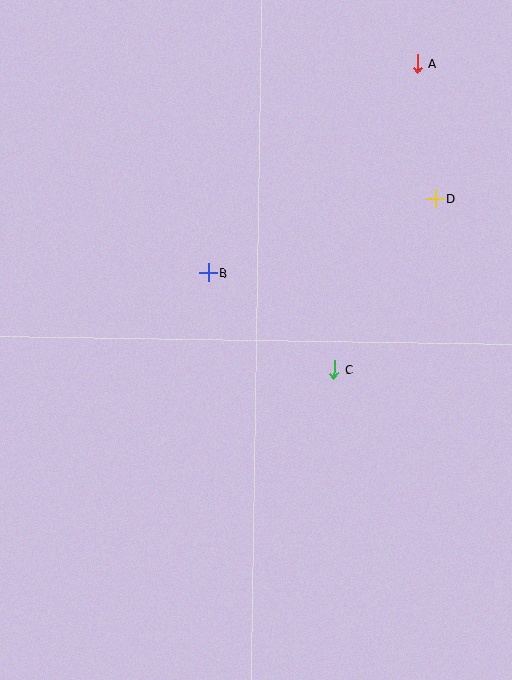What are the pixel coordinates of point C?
Point C is at (334, 370).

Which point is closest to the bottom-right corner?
Point C is closest to the bottom-right corner.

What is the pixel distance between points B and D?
The distance between B and D is 239 pixels.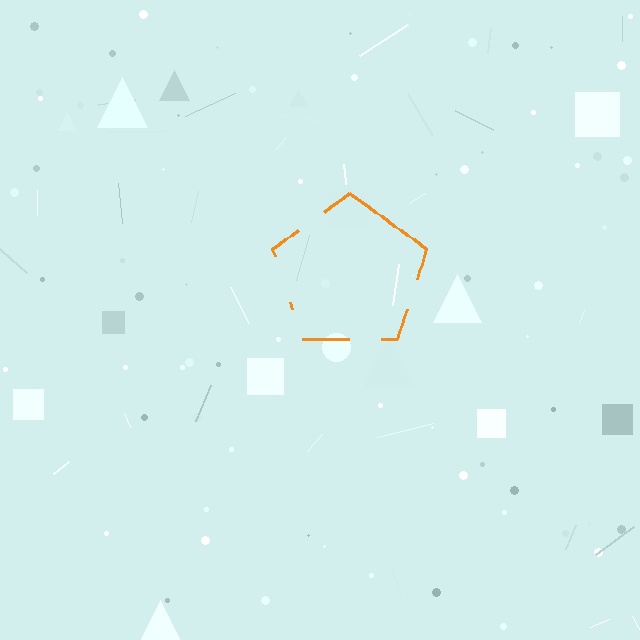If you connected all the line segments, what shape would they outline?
They would outline a pentagon.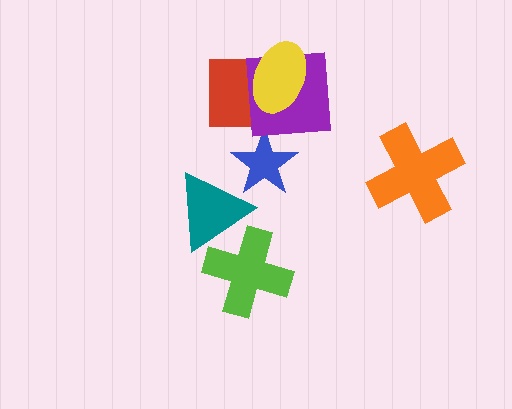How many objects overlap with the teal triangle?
2 objects overlap with the teal triangle.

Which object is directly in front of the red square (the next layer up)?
The purple square is directly in front of the red square.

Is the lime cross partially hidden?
No, no other shape covers it.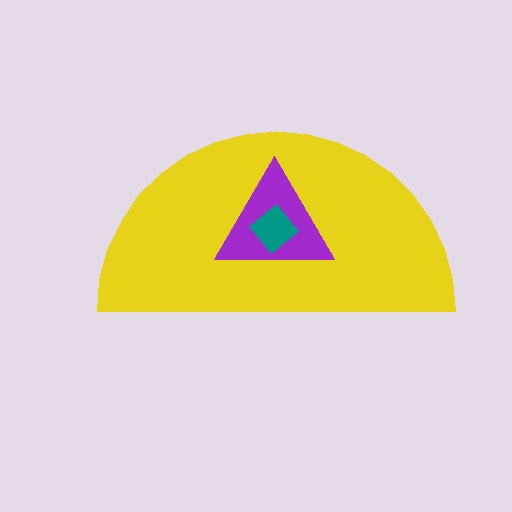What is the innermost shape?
The teal diamond.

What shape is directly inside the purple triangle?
The teal diamond.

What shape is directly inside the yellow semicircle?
The purple triangle.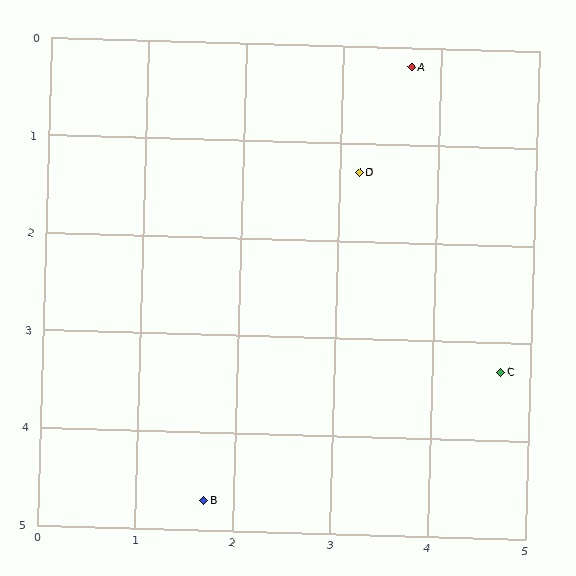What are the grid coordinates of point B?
Point B is at approximately (1.7, 4.7).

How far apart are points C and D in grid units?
Points C and D are about 2.5 grid units apart.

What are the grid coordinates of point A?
Point A is at approximately (3.7, 0.2).